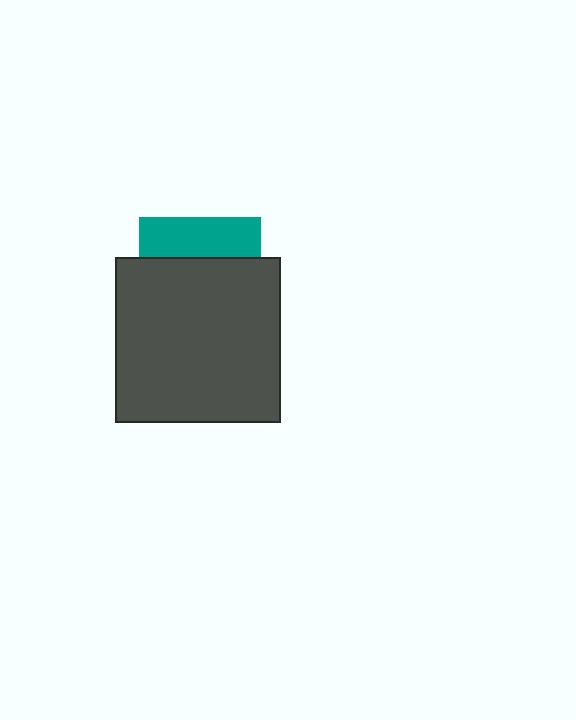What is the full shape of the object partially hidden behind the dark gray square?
The partially hidden object is a teal square.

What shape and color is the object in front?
The object in front is a dark gray square.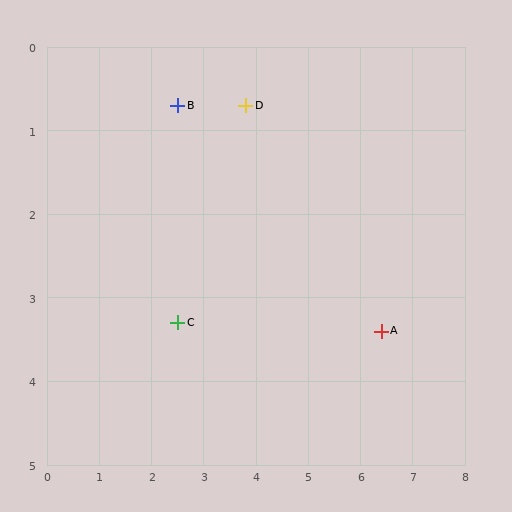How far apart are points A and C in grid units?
Points A and C are about 3.9 grid units apart.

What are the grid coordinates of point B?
Point B is at approximately (2.5, 0.7).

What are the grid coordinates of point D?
Point D is at approximately (3.8, 0.7).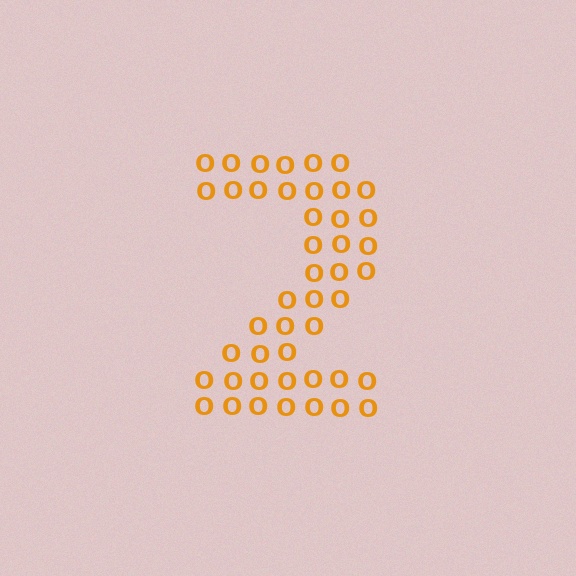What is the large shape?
The large shape is the digit 2.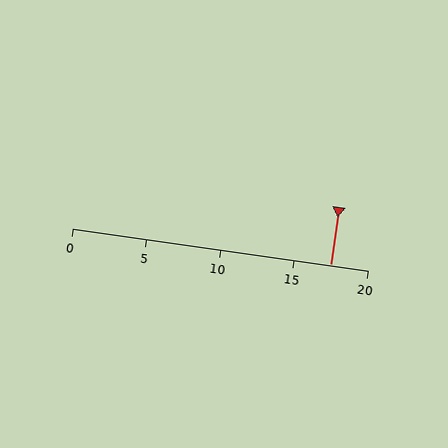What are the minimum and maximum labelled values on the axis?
The axis runs from 0 to 20.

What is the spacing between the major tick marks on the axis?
The major ticks are spaced 5 apart.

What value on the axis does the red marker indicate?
The marker indicates approximately 17.5.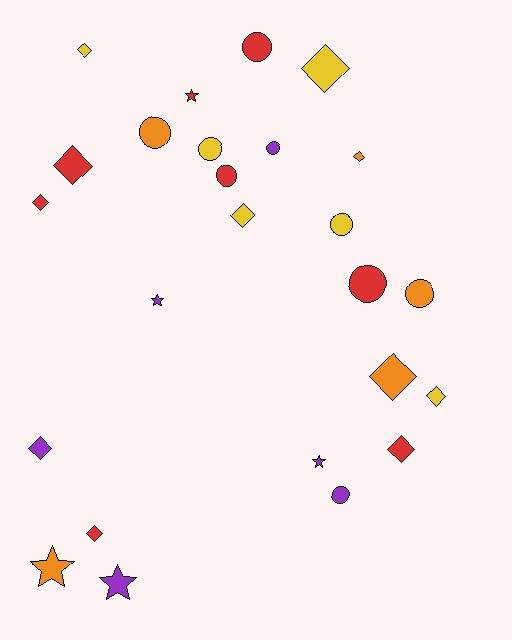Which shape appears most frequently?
Diamond, with 11 objects.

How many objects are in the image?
There are 25 objects.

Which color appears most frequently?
Red, with 8 objects.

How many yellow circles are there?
There are 2 yellow circles.